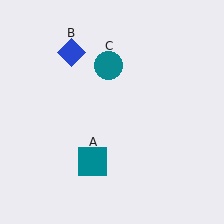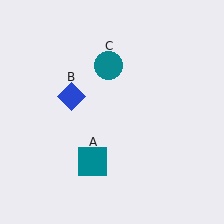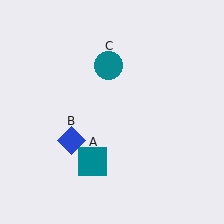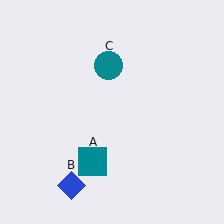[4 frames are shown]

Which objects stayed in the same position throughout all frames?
Teal square (object A) and teal circle (object C) remained stationary.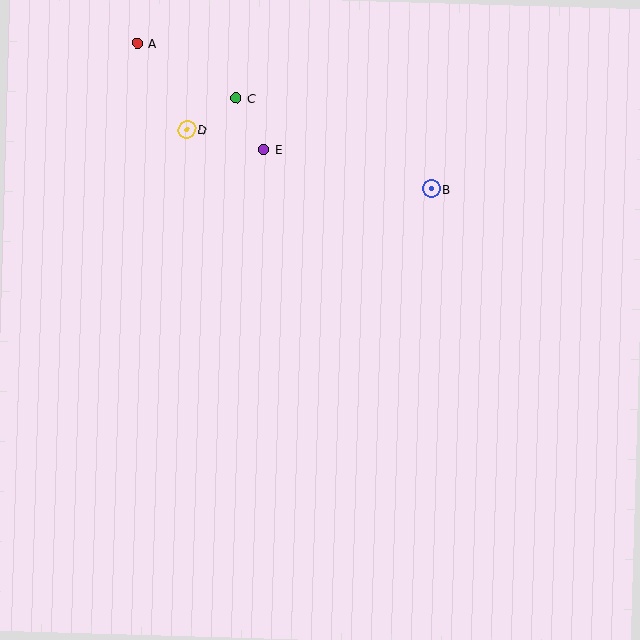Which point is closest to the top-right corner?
Point B is closest to the top-right corner.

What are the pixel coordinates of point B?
Point B is at (431, 189).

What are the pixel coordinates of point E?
Point E is at (264, 149).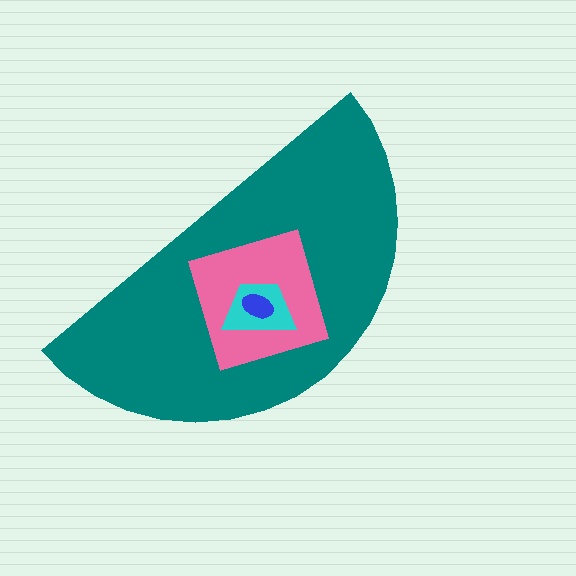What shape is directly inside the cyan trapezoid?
The blue ellipse.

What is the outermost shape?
The teal semicircle.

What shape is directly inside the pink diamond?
The cyan trapezoid.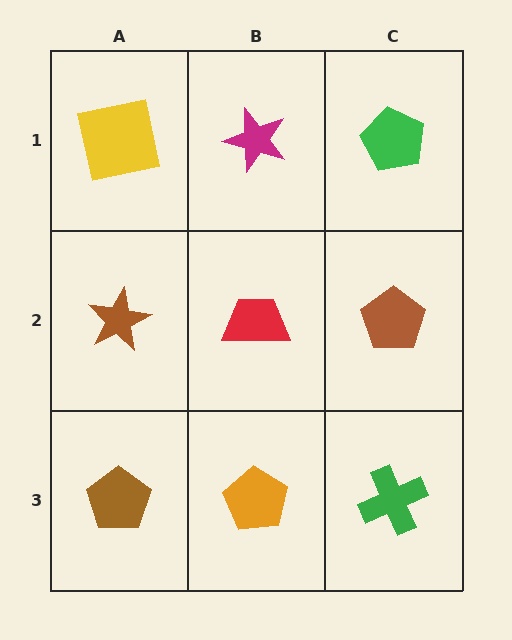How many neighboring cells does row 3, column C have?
2.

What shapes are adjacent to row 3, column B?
A red trapezoid (row 2, column B), a brown pentagon (row 3, column A), a green cross (row 3, column C).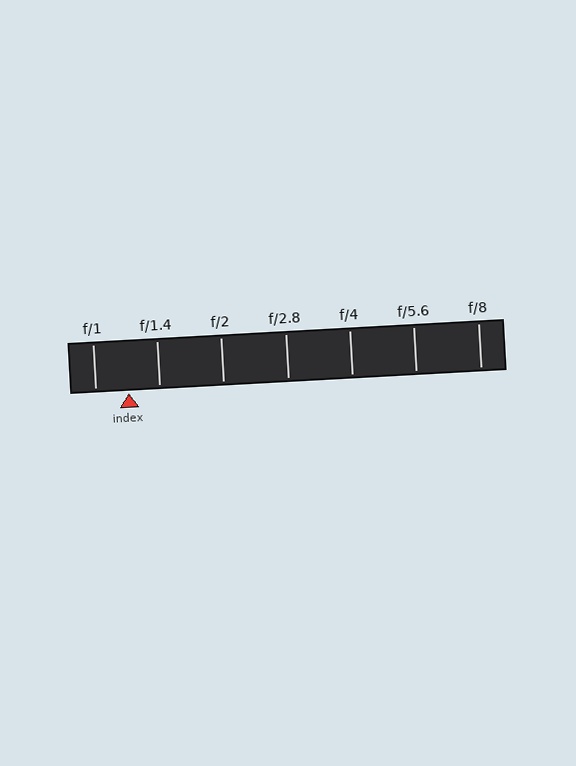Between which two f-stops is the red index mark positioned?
The index mark is between f/1 and f/1.4.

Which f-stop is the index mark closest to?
The index mark is closest to f/1.4.